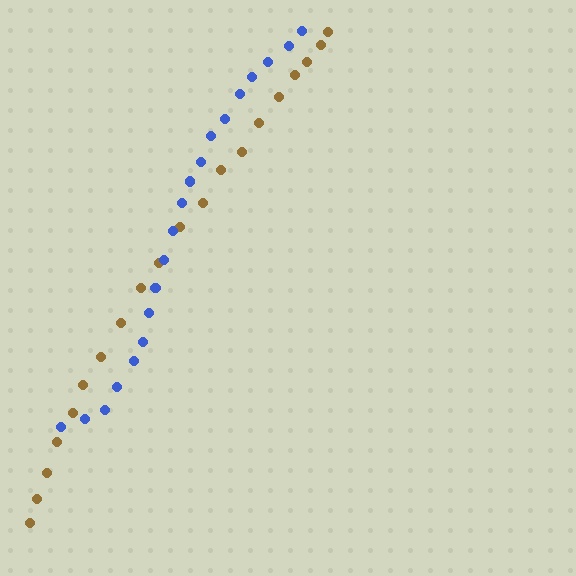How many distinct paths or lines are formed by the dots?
There are 2 distinct paths.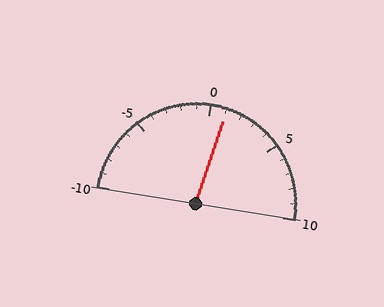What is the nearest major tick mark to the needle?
The nearest major tick mark is 0.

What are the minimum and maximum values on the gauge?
The gauge ranges from -10 to 10.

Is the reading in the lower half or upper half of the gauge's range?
The reading is in the upper half of the range (-10 to 10).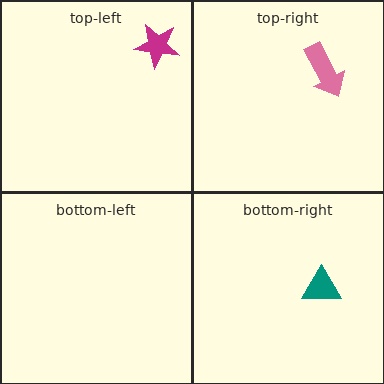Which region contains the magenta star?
The top-left region.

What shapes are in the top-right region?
The pink arrow.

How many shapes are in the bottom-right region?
1.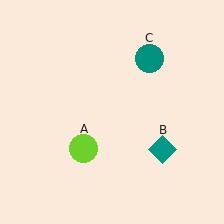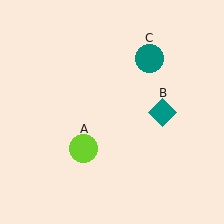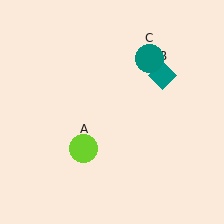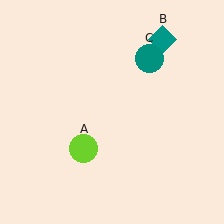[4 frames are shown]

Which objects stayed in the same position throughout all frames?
Lime circle (object A) and teal circle (object C) remained stationary.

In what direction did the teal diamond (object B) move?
The teal diamond (object B) moved up.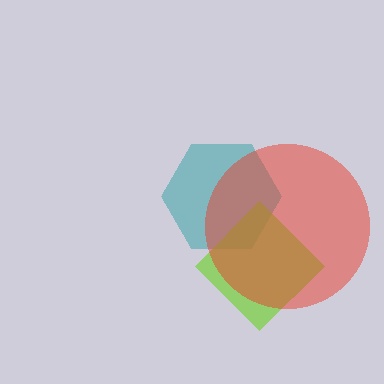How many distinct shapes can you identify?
There are 3 distinct shapes: a teal hexagon, a lime diamond, a red circle.